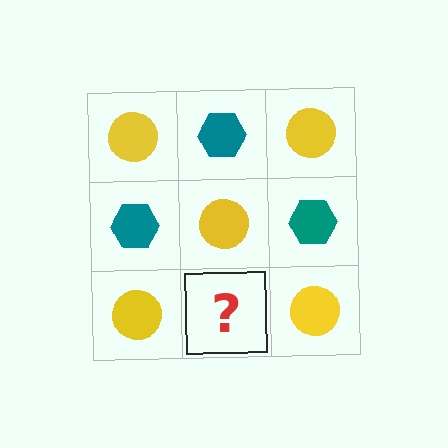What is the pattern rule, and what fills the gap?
The rule is that it alternates yellow circle and teal hexagon in a checkerboard pattern. The gap should be filled with a teal hexagon.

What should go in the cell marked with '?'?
The missing cell should contain a teal hexagon.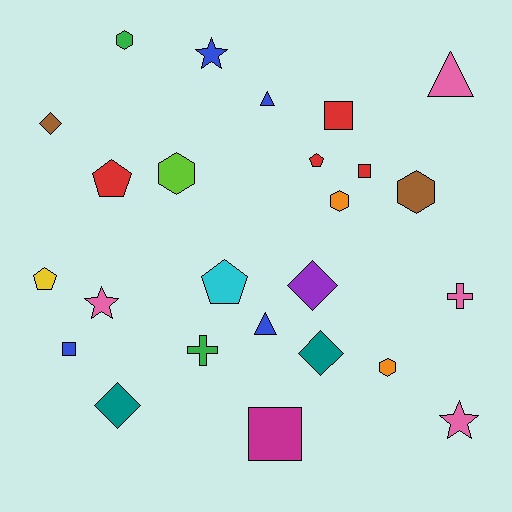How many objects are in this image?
There are 25 objects.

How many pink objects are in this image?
There are 4 pink objects.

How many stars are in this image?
There are 3 stars.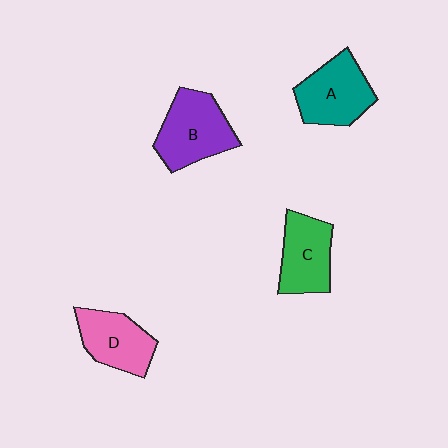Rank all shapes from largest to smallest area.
From largest to smallest: B (purple), A (teal), C (green), D (pink).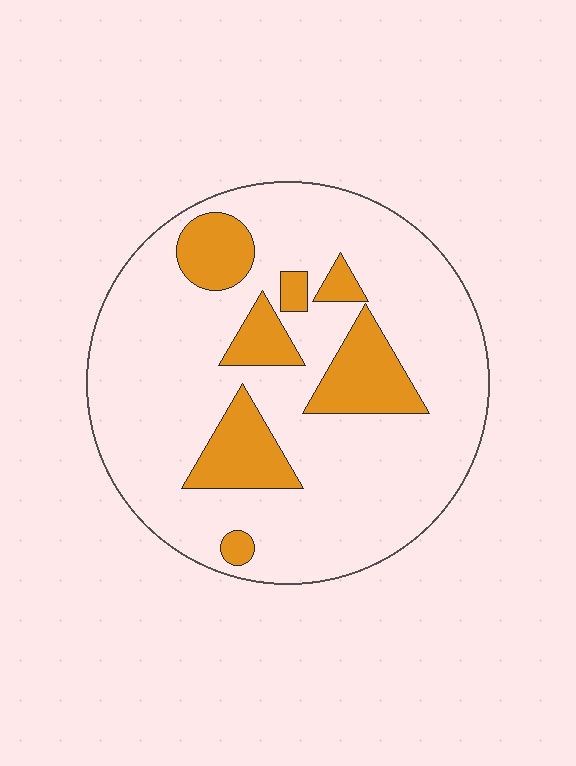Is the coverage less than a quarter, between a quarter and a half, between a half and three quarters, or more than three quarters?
Less than a quarter.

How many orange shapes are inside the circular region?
7.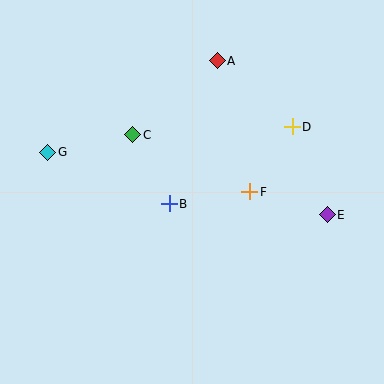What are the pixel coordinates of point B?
Point B is at (169, 204).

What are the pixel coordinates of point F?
Point F is at (250, 192).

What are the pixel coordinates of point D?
Point D is at (292, 127).